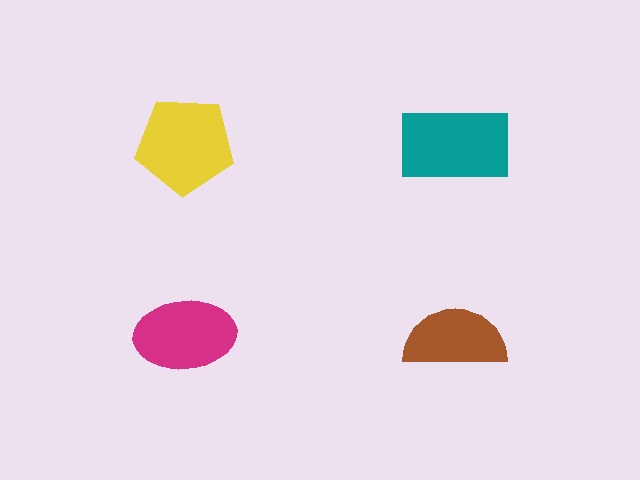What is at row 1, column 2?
A teal rectangle.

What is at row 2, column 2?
A brown semicircle.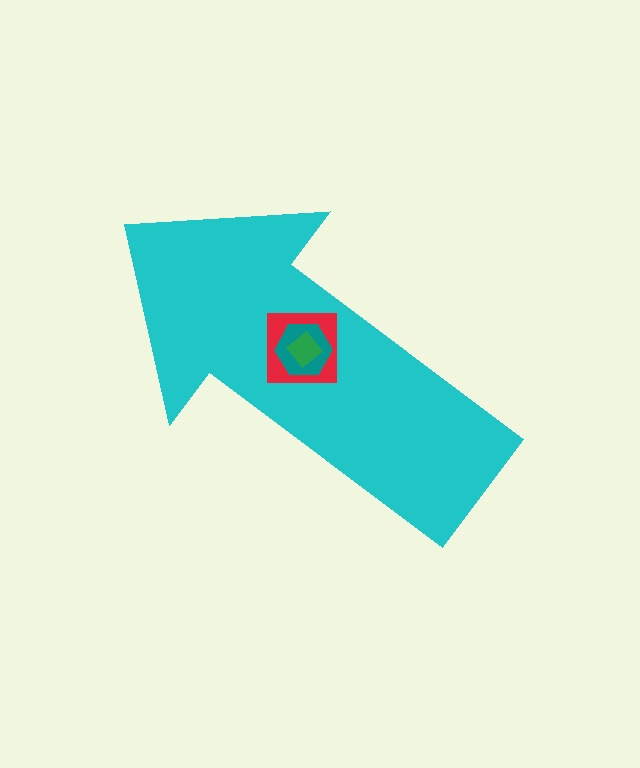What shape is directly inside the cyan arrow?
The red square.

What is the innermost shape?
The green diamond.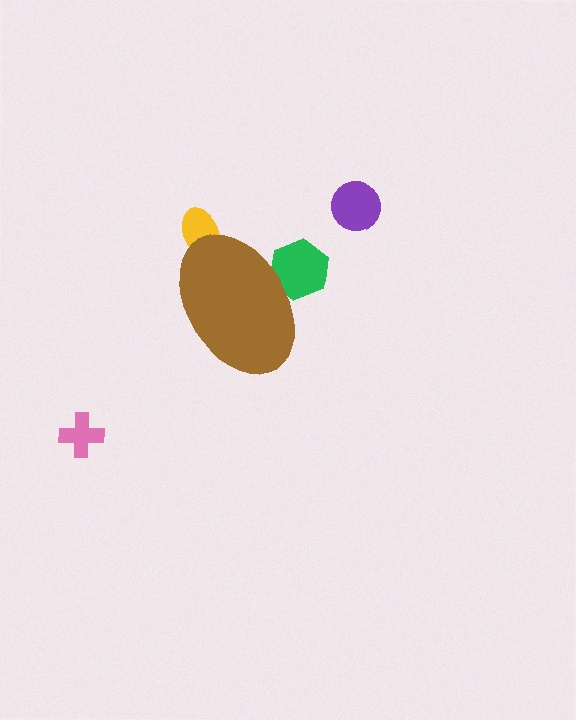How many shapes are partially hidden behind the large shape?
2 shapes are partially hidden.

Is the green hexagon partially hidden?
Yes, the green hexagon is partially hidden behind the brown ellipse.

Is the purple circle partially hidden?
No, the purple circle is fully visible.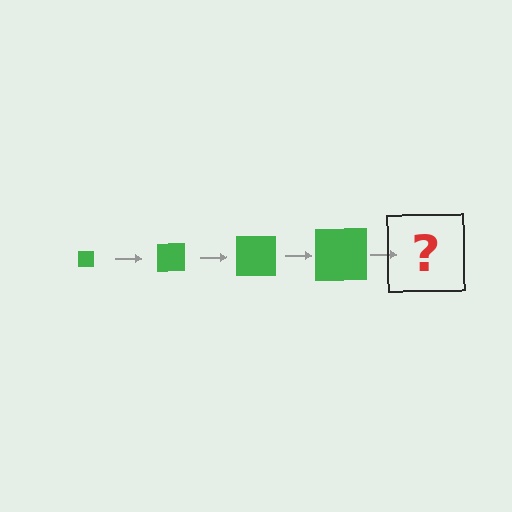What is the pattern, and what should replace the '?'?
The pattern is that the square gets progressively larger each step. The '?' should be a green square, larger than the previous one.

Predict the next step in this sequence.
The next step is a green square, larger than the previous one.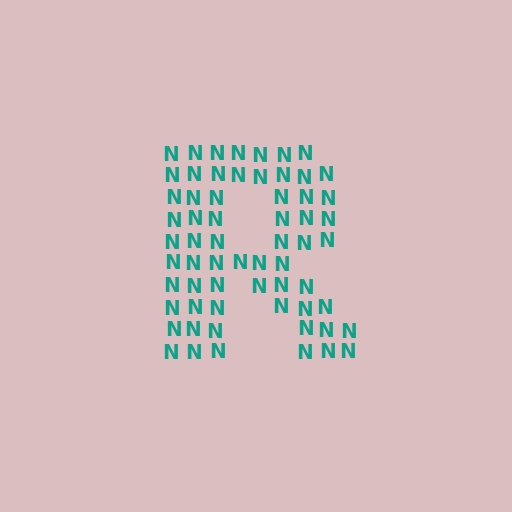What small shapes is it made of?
It is made of small letter N's.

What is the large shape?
The large shape is the letter R.